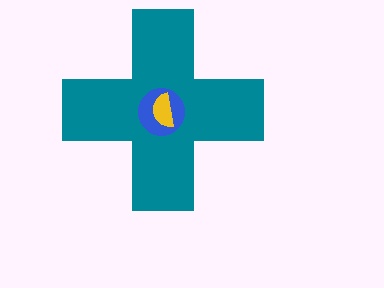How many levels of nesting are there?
3.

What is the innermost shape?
The yellow semicircle.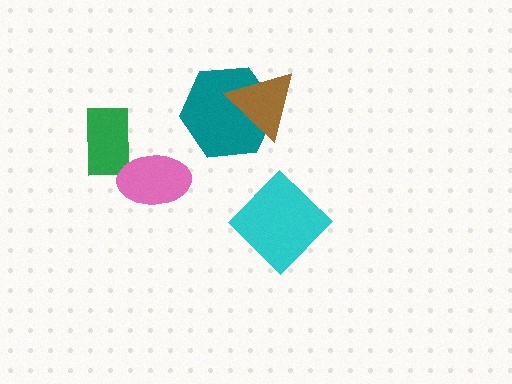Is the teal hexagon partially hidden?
Yes, it is partially covered by another shape.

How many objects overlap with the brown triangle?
1 object overlaps with the brown triangle.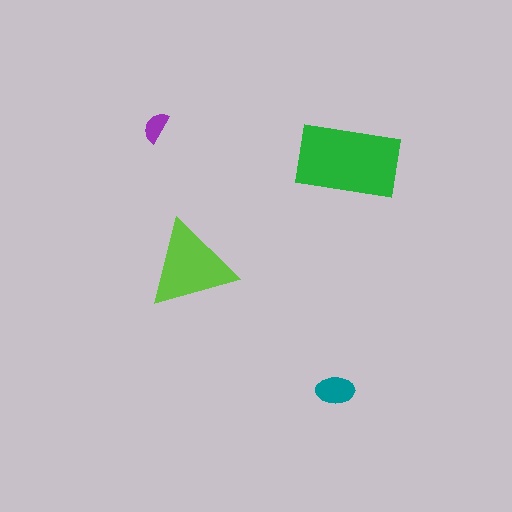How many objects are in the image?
There are 4 objects in the image.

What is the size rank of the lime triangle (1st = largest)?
2nd.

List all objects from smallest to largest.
The purple semicircle, the teal ellipse, the lime triangle, the green rectangle.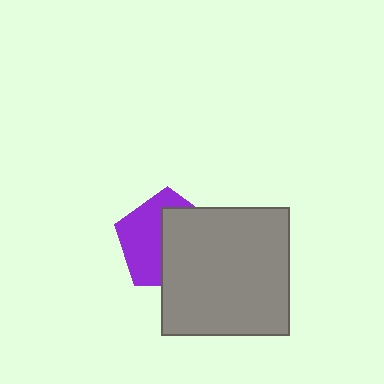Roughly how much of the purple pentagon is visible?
About half of it is visible (roughly 48%).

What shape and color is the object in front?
The object in front is a gray square.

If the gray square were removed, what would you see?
You would see the complete purple pentagon.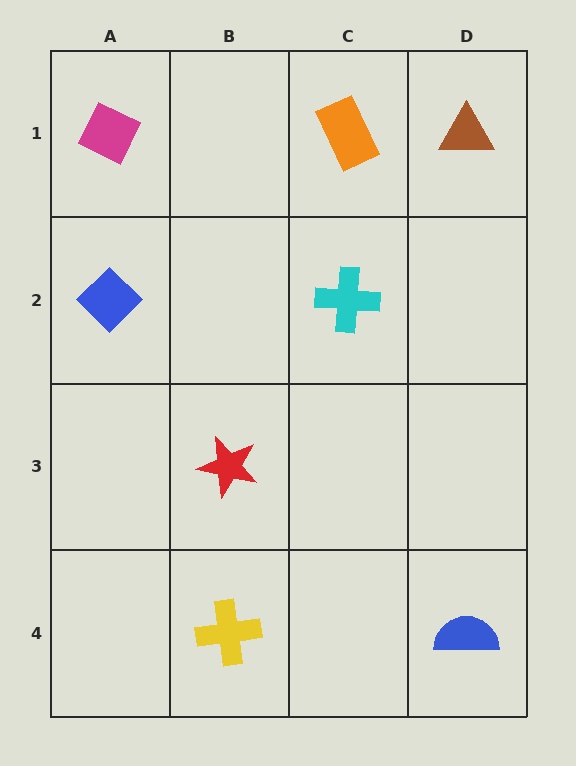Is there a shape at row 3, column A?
No, that cell is empty.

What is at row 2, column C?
A cyan cross.